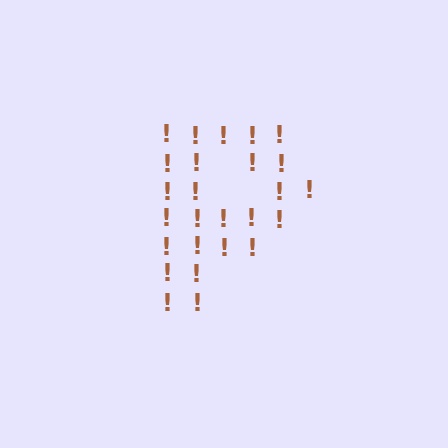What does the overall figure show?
The overall figure shows the letter P.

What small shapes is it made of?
It is made of small exclamation marks.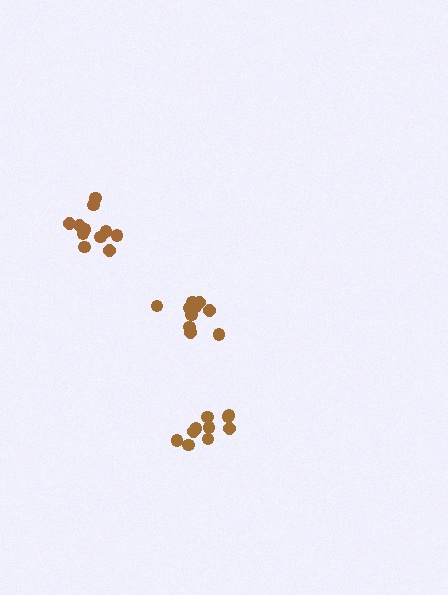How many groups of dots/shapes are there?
There are 3 groups.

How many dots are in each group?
Group 1: 12 dots, Group 2: 11 dots, Group 3: 11 dots (34 total).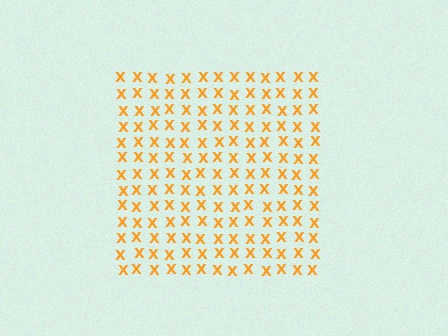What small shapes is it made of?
It is made of small letter X's.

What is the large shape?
The large shape is a square.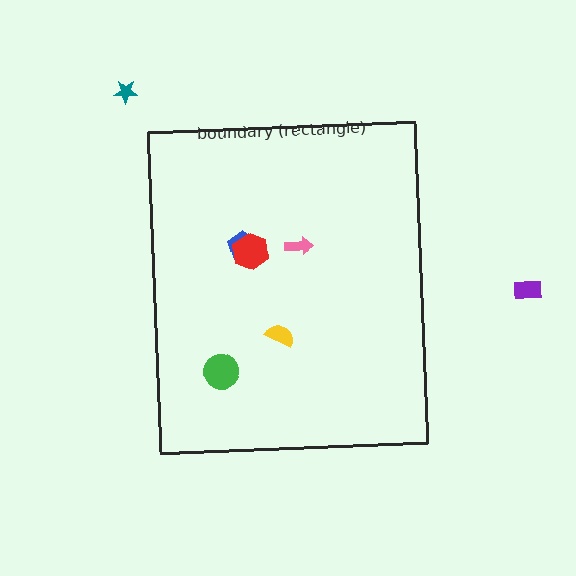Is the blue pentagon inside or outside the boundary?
Inside.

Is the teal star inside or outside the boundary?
Outside.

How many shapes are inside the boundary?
5 inside, 2 outside.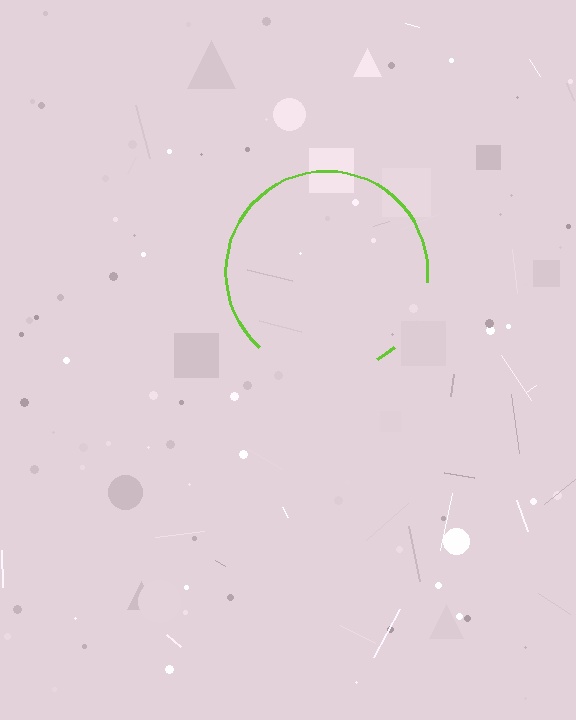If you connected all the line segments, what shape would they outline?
They would outline a circle.